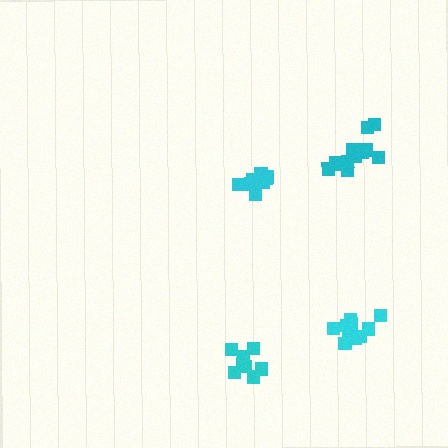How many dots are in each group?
Group 1: 11 dots, Group 2: 8 dots, Group 3: 10 dots, Group 4: 12 dots (41 total).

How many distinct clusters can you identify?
There are 4 distinct clusters.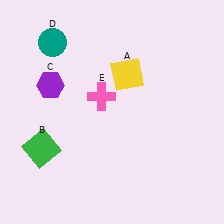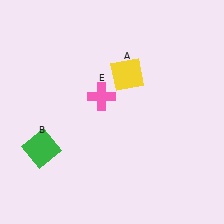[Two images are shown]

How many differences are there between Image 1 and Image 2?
There are 2 differences between the two images.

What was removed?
The teal circle (D), the purple hexagon (C) were removed in Image 2.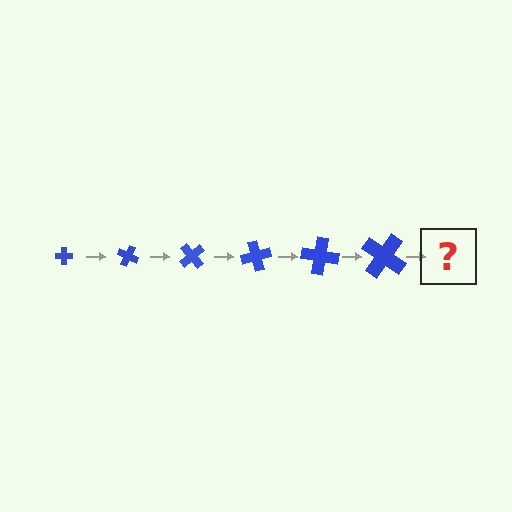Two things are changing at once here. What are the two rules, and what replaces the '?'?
The two rules are that the cross grows larger each step and it rotates 25 degrees each step. The '?' should be a cross, larger than the previous one and rotated 150 degrees from the start.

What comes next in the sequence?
The next element should be a cross, larger than the previous one and rotated 150 degrees from the start.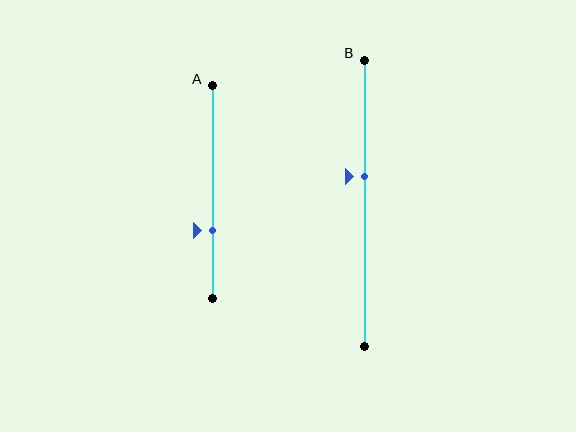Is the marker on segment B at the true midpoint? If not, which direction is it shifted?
No, the marker on segment B is shifted upward by about 9% of the segment length.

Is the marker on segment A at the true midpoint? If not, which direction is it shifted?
No, the marker on segment A is shifted downward by about 18% of the segment length.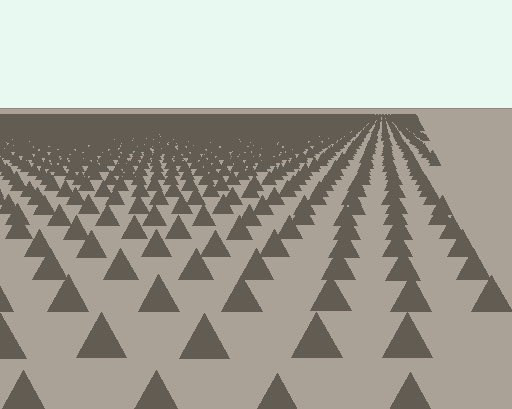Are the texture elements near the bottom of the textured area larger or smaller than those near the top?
Larger. Near the bottom, elements are closer to the viewer and appear at a bigger on-screen size.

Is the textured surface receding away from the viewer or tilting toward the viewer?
The surface is receding away from the viewer. Texture elements get smaller and denser toward the top.